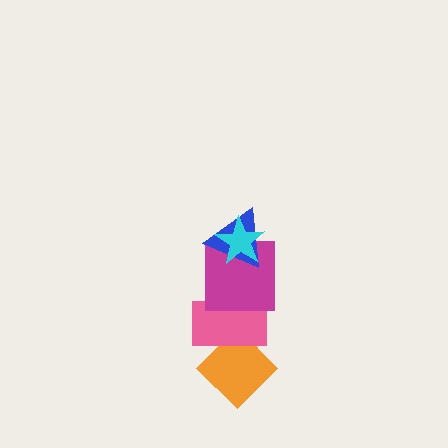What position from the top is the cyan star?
The cyan star is 1st from the top.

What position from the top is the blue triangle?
The blue triangle is 2nd from the top.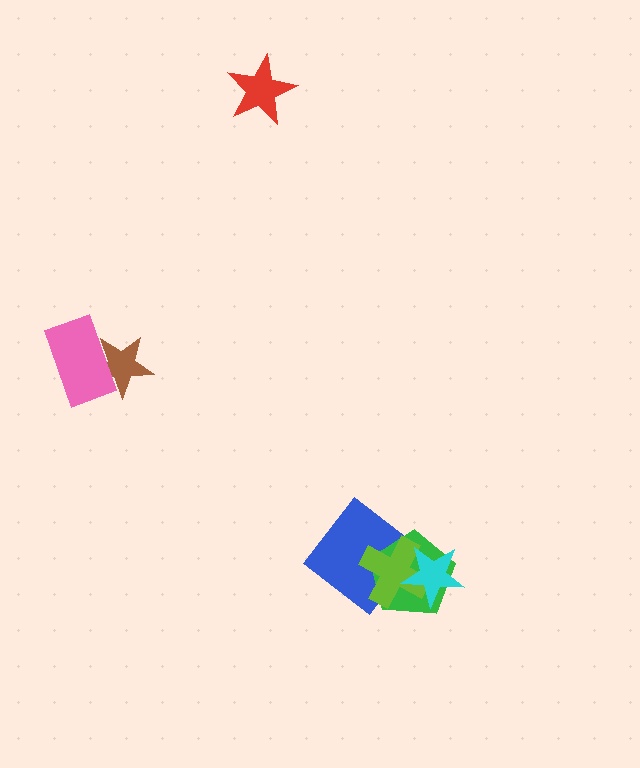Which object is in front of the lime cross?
The cyan star is in front of the lime cross.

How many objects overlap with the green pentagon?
3 objects overlap with the green pentagon.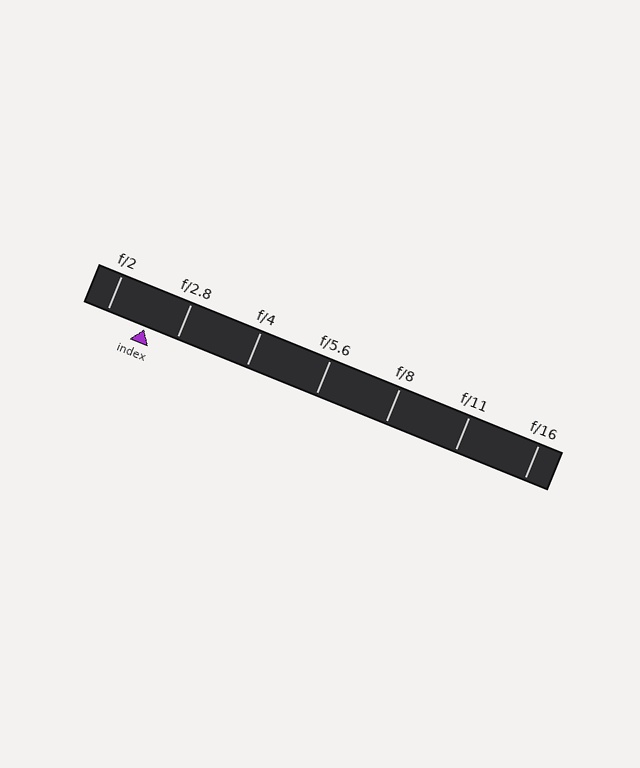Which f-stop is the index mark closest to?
The index mark is closest to f/2.8.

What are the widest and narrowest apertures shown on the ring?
The widest aperture shown is f/2 and the narrowest is f/16.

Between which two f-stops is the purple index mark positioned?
The index mark is between f/2 and f/2.8.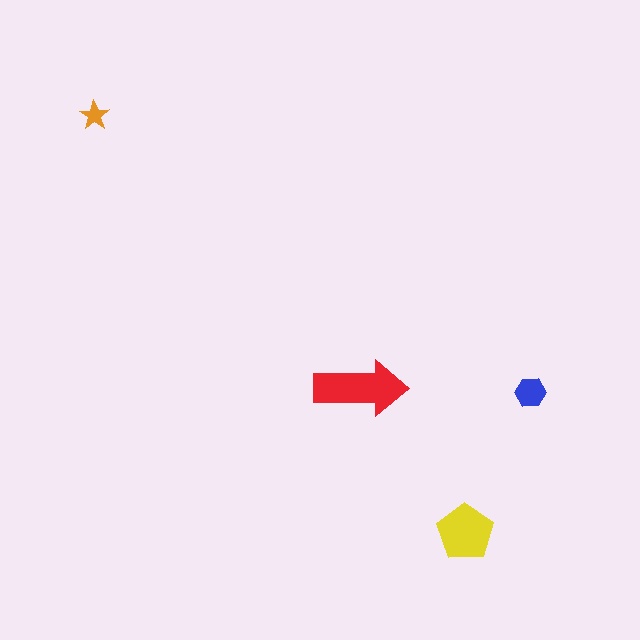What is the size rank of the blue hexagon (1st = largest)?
3rd.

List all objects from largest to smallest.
The red arrow, the yellow pentagon, the blue hexagon, the orange star.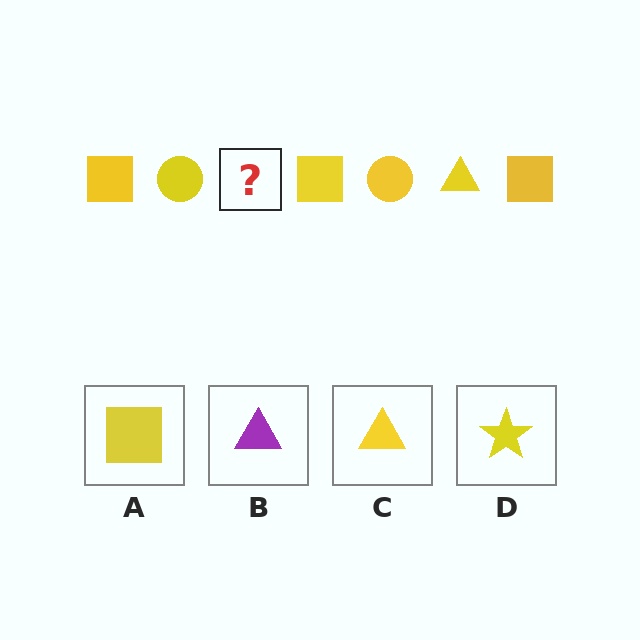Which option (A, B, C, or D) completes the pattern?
C.